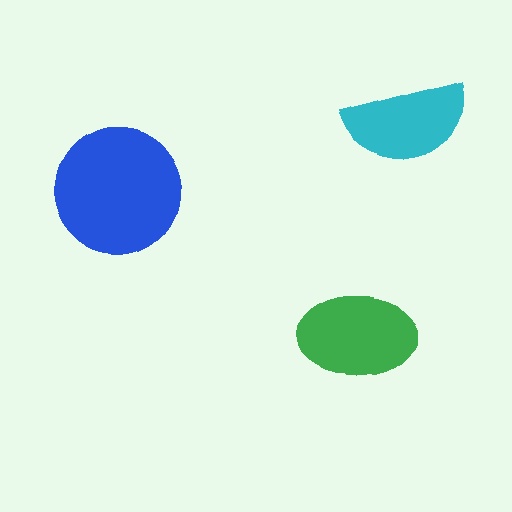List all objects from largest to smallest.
The blue circle, the green ellipse, the cyan semicircle.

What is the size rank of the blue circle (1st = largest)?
1st.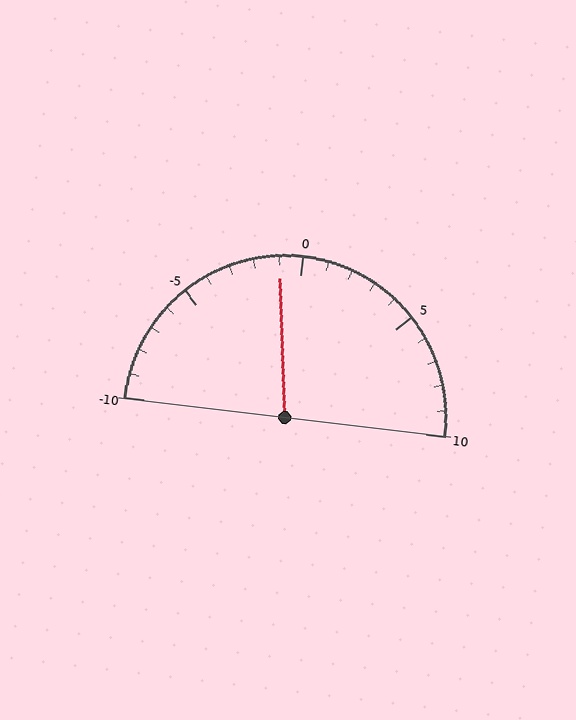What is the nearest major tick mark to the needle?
The nearest major tick mark is 0.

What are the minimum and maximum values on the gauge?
The gauge ranges from -10 to 10.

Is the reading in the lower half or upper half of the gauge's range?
The reading is in the lower half of the range (-10 to 10).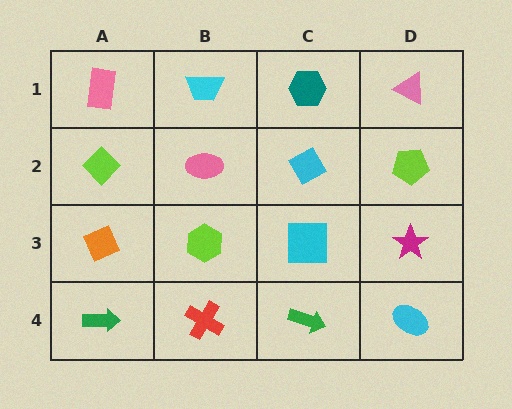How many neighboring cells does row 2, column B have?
4.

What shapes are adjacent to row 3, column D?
A lime pentagon (row 2, column D), a cyan ellipse (row 4, column D), a cyan square (row 3, column C).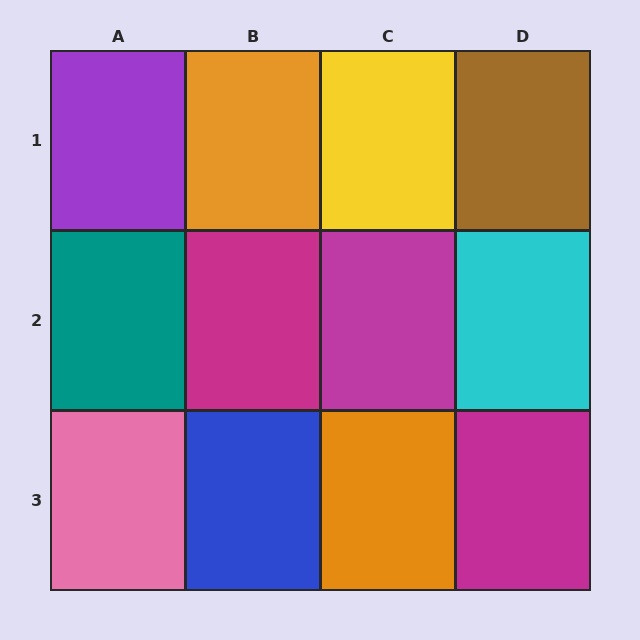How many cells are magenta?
3 cells are magenta.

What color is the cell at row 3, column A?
Pink.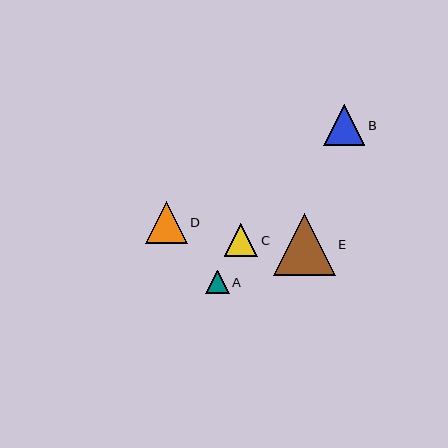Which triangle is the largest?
Triangle E is the largest with a size of approximately 62 pixels.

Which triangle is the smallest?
Triangle A is the smallest with a size of approximately 23 pixels.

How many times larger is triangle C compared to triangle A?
Triangle C is approximately 1.4 times the size of triangle A.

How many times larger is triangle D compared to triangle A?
Triangle D is approximately 1.8 times the size of triangle A.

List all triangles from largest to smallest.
From largest to smallest: E, D, B, C, A.